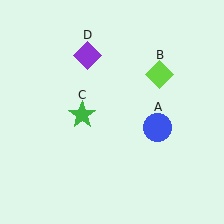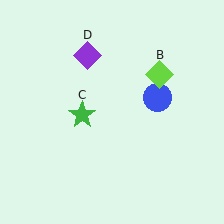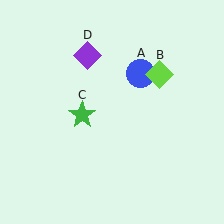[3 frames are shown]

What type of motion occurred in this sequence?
The blue circle (object A) rotated counterclockwise around the center of the scene.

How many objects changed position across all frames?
1 object changed position: blue circle (object A).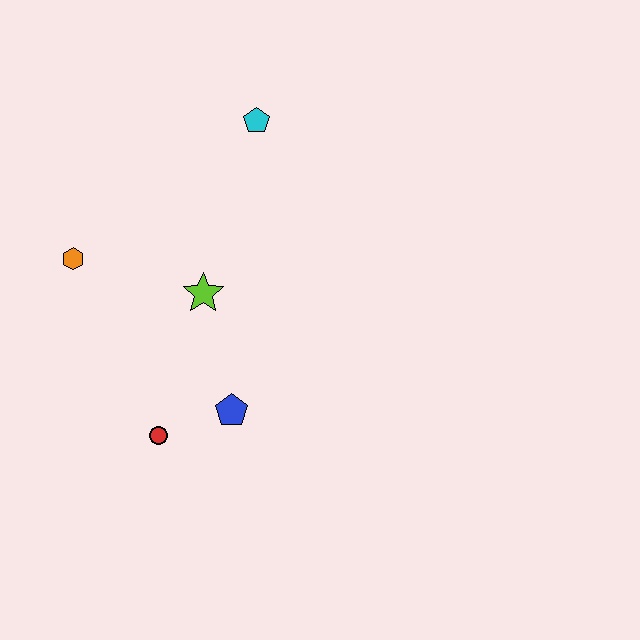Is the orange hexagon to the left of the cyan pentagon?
Yes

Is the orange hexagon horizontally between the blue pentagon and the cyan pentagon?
No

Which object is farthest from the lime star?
The cyan pentagon is farthest from the lime star.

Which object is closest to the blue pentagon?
The red circle is closest to the blue pentagon.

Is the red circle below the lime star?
Yes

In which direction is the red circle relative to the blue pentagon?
The red circle is to the left of the blue pentagon.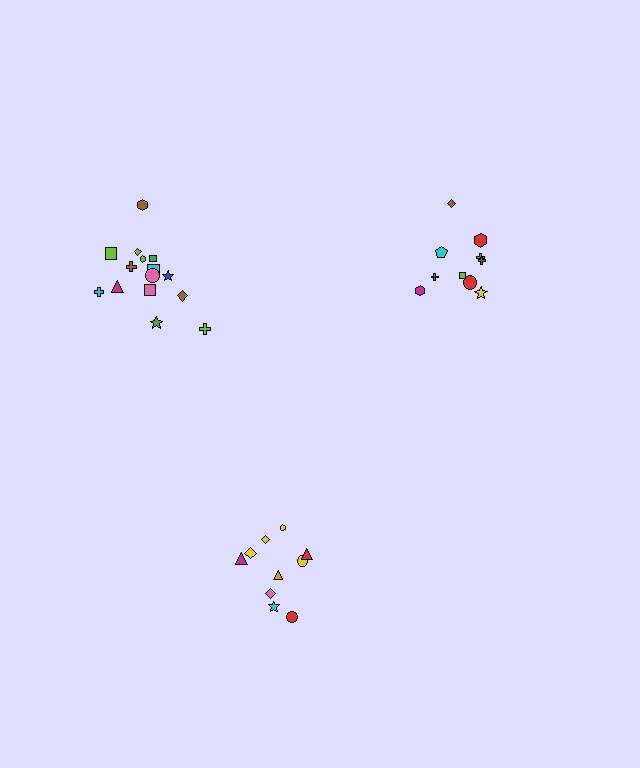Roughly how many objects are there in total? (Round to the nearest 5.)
Roughly 35 objects in total.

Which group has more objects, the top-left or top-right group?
The top-left group.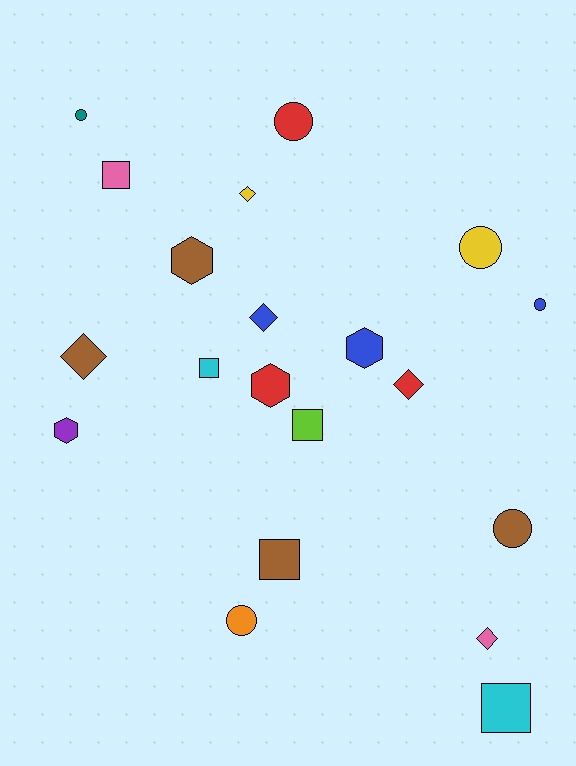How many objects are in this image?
There are 20 objects.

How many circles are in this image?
There are 6 circles.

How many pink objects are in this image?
There are 2 pink objects.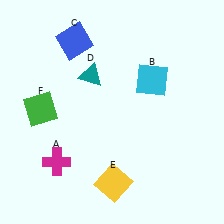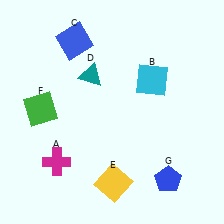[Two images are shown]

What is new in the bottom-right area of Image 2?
A blue pentagon (G) was added in the bottom-right area of Image 2.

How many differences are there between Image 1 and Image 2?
There is 1 difference between the two images.